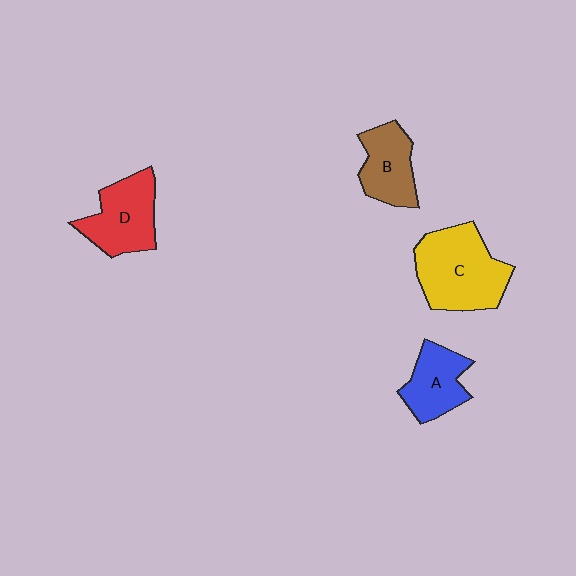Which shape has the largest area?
Shape C (yellow).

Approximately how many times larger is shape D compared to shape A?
Approximately 1.3 times.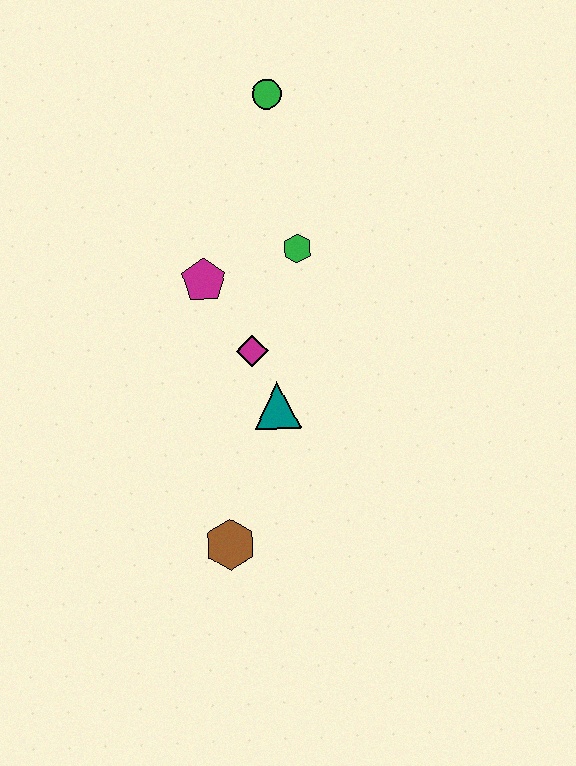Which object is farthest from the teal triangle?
The green circle is farthest from the teal triangle.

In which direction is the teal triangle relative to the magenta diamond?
The teal triangle is below the magenta diamond.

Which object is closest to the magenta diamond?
The teal triangle is closest to the magenta diamond.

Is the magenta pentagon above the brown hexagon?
Yes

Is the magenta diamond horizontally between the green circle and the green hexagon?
No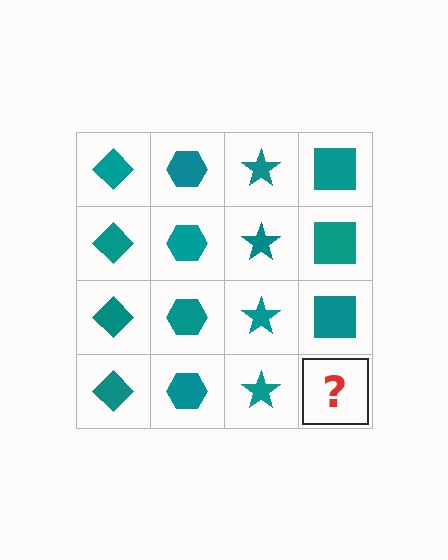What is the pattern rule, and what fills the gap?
The rule is that each column has a consistent shape. The gap should be filled with a teal square.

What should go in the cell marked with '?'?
The missing cell should contain a teal square.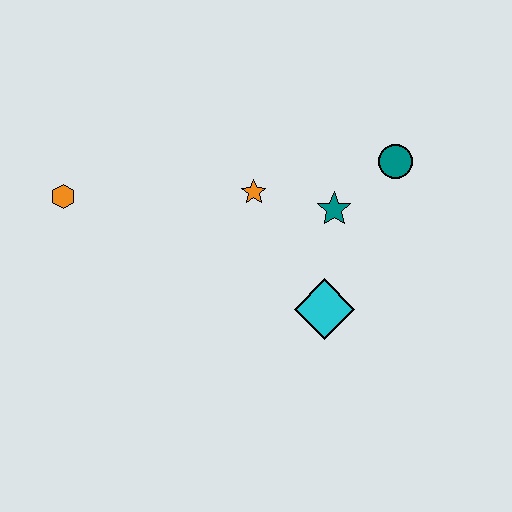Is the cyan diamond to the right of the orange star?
Yes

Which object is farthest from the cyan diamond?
The orange hexagon is farthest from the cyan diamond.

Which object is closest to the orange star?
The teal star is closest to the orange star.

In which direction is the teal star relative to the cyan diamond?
The teal star is above the cyan diamond.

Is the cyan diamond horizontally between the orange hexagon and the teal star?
Yes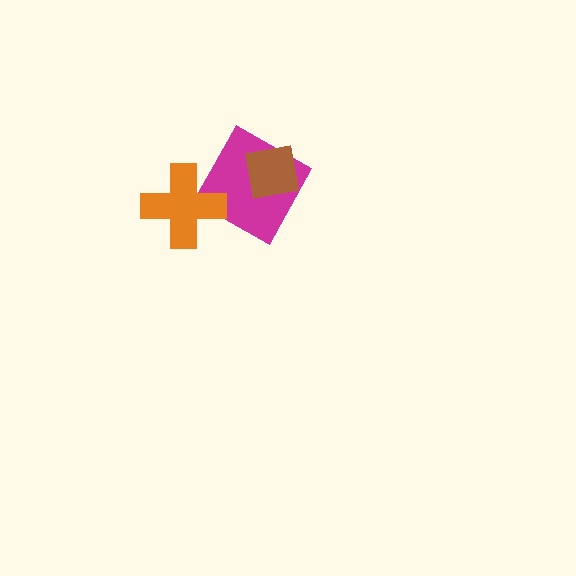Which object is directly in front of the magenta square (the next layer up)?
The orange cross is directly in front of the magenta square.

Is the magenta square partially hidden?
Yes, it is partially covered by another shape.